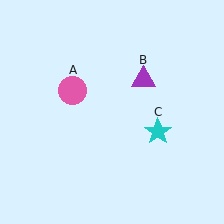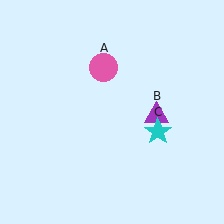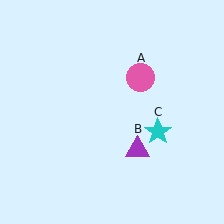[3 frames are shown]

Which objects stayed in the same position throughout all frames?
Cyan star (object C) remained stationary.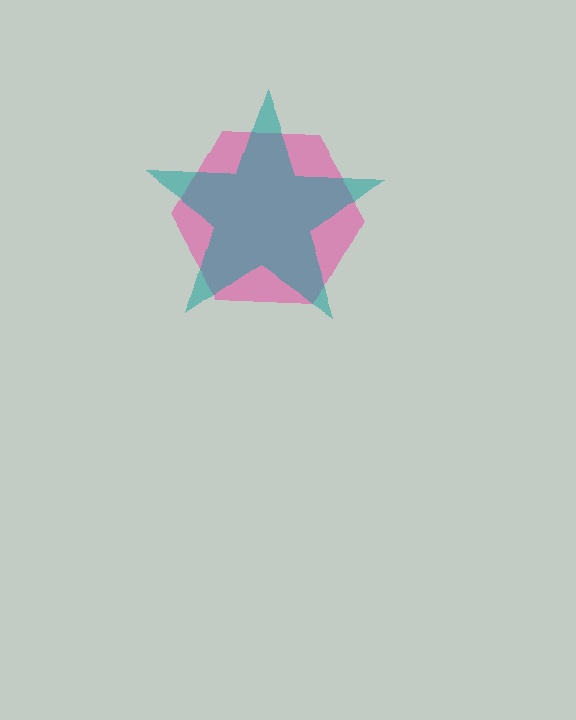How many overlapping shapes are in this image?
There are 2 overlapping shapes in the image.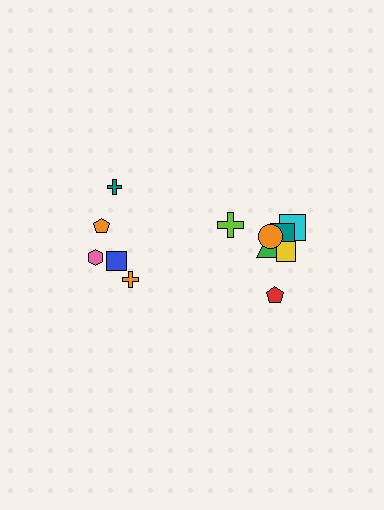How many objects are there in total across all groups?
There are 12 objects.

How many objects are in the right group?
There are 7 objects.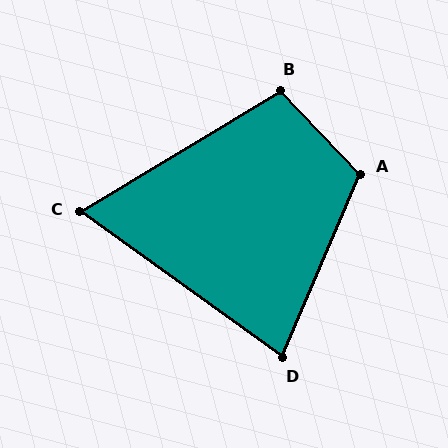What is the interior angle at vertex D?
Approximately 78 degrees (acute).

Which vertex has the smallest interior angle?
C, at approximately 67 degrees.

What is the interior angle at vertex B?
Approximately 102 degrees (obtuse).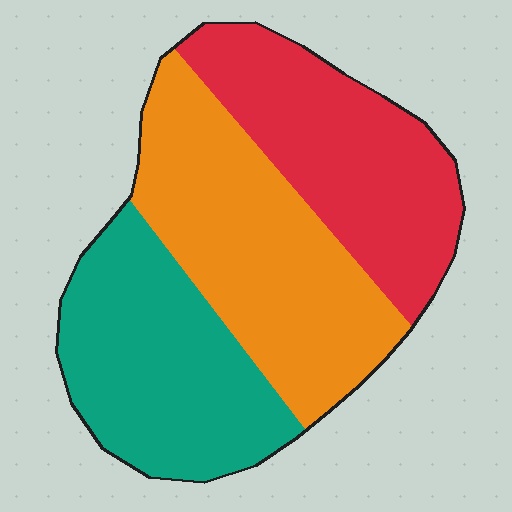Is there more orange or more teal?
Orange.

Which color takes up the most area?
Orange, at roughly 35%.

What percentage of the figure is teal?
Teal takes up about one third (1/3) of the figure.